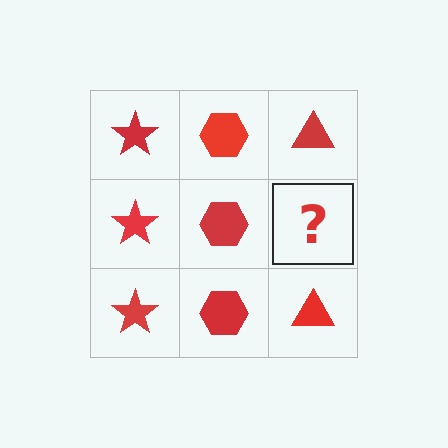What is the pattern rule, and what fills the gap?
The rule is that each column has a consistent shape. The gap should be filled with a red triangle.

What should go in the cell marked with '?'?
The missing cell should contain a red triangle.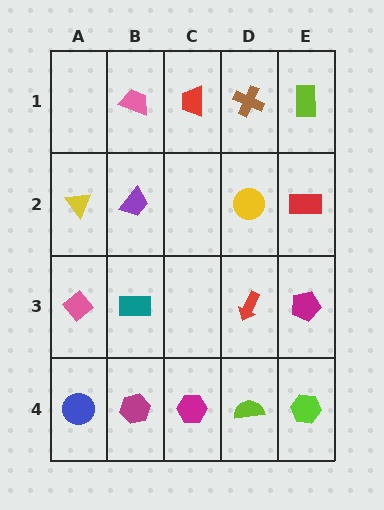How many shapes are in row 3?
4 shapes.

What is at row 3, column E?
A magenta pentagon.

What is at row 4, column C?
A magenta hexagon.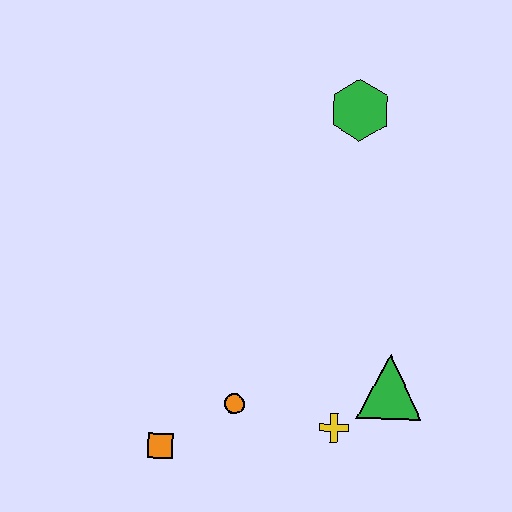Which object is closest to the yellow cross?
The green triangle is closest to the yellow cross.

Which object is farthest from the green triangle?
The green hexagon is farthest from the green triangle.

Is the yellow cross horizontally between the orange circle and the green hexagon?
Yes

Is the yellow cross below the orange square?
No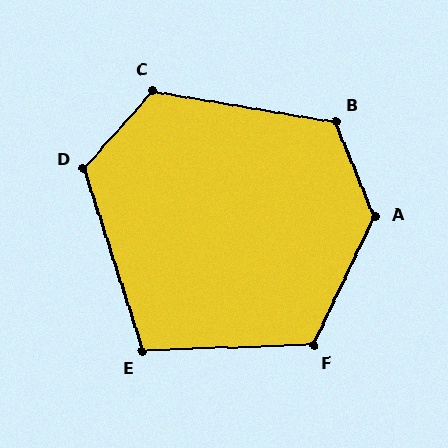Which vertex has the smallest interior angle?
E, at approximately 106 degrees.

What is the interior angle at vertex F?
Approximately 117 degrees (obtuse).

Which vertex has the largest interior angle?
A, at approximately 132 degrees.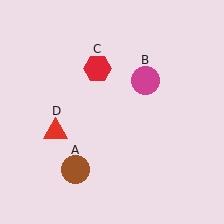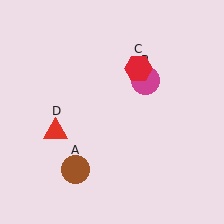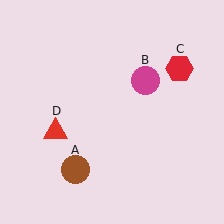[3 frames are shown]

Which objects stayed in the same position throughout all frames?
Brown circle (object A) and magenta circle (object B) and red triangle (object D) remained stationary.